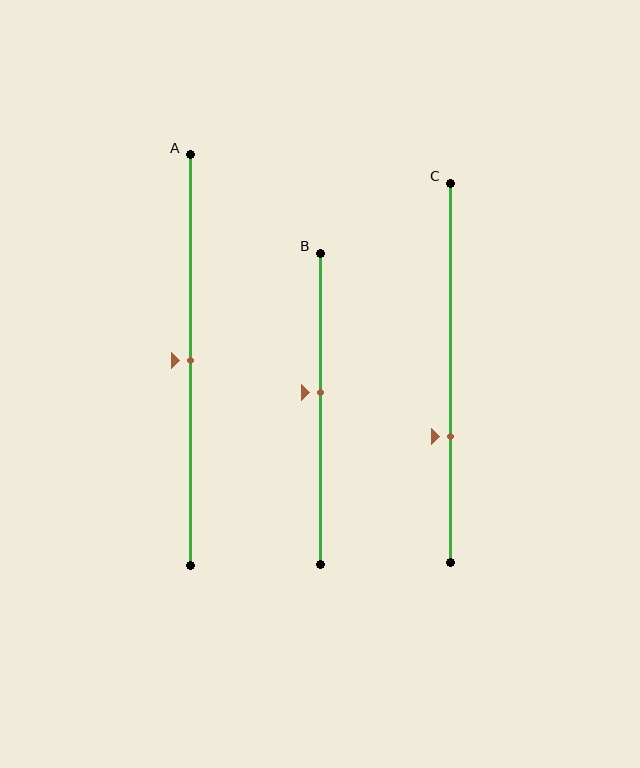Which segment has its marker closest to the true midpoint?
Segment A has its marker closest to the true midpoint.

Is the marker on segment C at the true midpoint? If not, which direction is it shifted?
No, the marker on segment C is shifted downward by about 17% of the segment length.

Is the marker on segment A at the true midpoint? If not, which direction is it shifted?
Yes, the marker on segment A is at the true midpoint.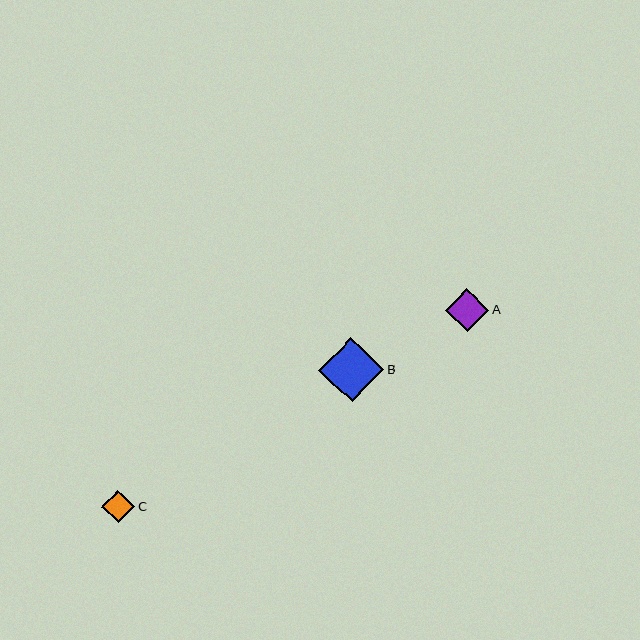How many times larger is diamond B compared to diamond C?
Diamond B is approximately 2.0 times the size of diamond C.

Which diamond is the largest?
Diamond B is the largest with a size of approximately 65 pixels.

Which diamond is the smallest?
Diamond C is the smallest with a size of approximately 33 pixels.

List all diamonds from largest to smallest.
From largest to smallest: B, A, C.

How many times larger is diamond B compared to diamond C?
Diamond B is approximately 2.0 times the size of diamond C.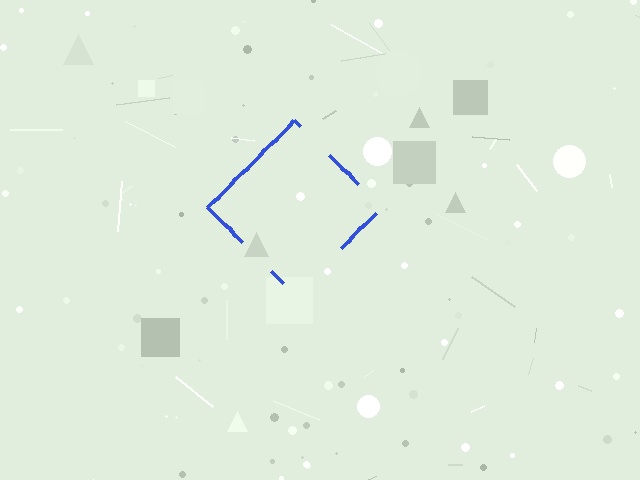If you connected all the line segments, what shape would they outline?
They would outline a diamond.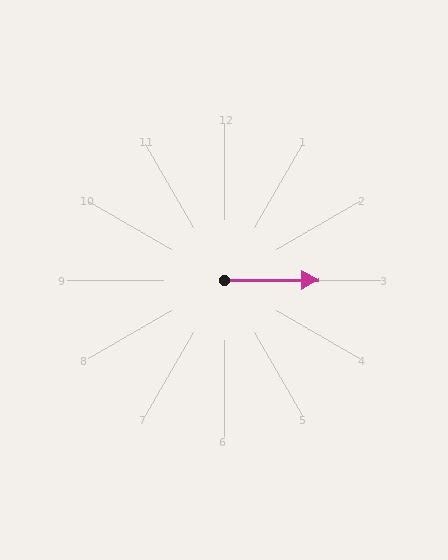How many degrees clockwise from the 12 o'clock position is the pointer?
Approximately 90 degrees.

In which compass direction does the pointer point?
East.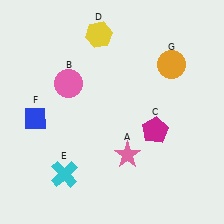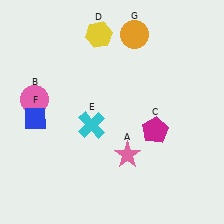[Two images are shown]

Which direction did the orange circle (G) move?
The orange circle (G) moved left.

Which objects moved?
The objects that moved are: the pink circle (B), the cyan cross (E), the orange circle (G).